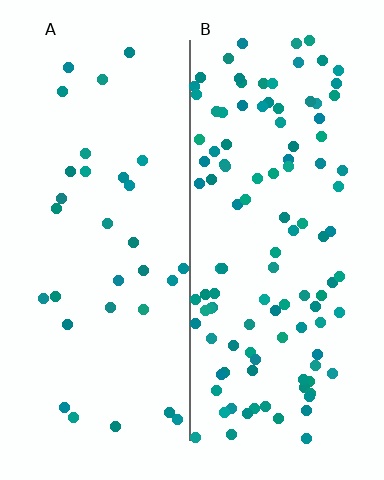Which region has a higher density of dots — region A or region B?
B (the right).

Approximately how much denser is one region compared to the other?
Approximately 3.5× — region B over region A.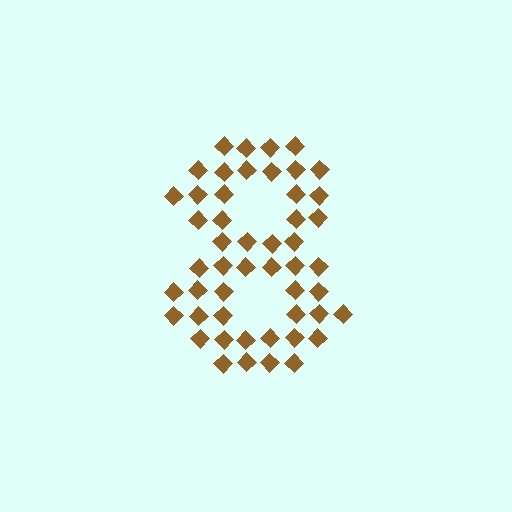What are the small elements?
The small elements are diamonds.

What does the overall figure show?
The overall figure shows the digit 8.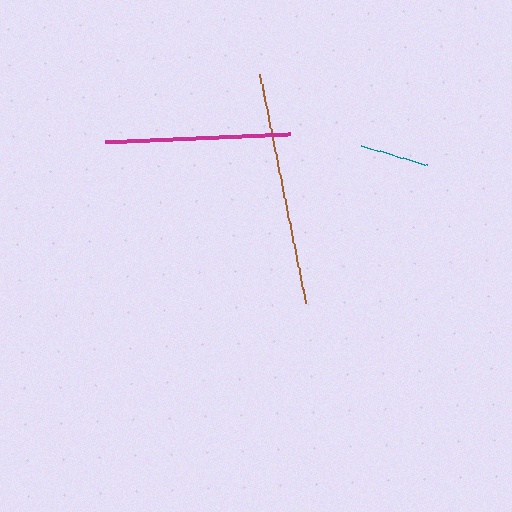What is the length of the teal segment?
The teal segment is approximately 69 pixels long.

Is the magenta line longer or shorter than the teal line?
The magenta line is longer than the teal line.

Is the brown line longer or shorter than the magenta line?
The brown line is longer than the magenta line.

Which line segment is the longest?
The brown line is the longest at approximately 234 pixels.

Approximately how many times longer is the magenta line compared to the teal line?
The magenta line is approximately 2.7 times the length of the teal line.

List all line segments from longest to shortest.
From longest to shortest: brown, magenta, teal.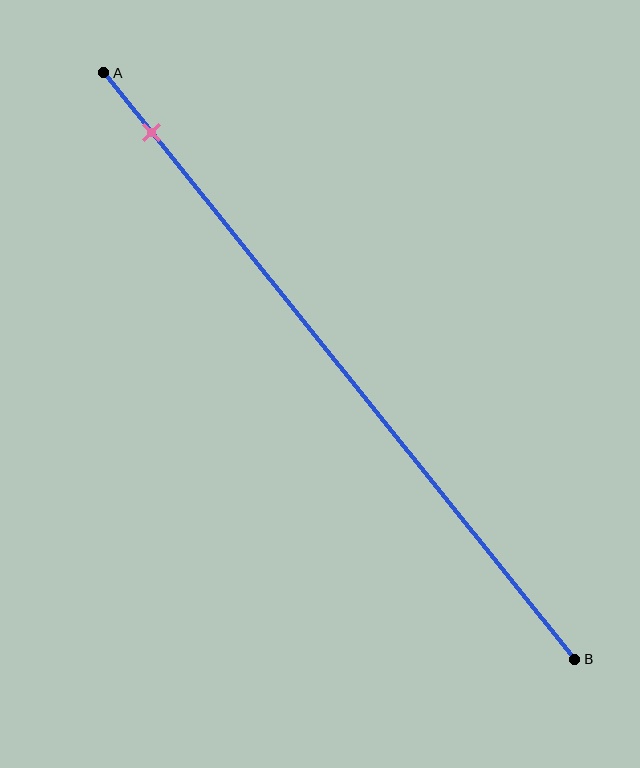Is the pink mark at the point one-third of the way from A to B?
No, the mark is at about 10% from A, not at the 33% one-third point.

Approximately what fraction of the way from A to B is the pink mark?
The pink mark is approximately 10% of the way from A to B.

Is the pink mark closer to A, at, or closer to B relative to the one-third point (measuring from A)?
The pink mark is closer to point A than the one-third point of segment AB.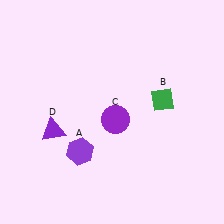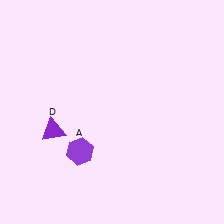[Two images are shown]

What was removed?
The green diamond (B), the purple circle (C) were removed in Image 2.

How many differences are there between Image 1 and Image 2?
There are 2 differences between the two images.